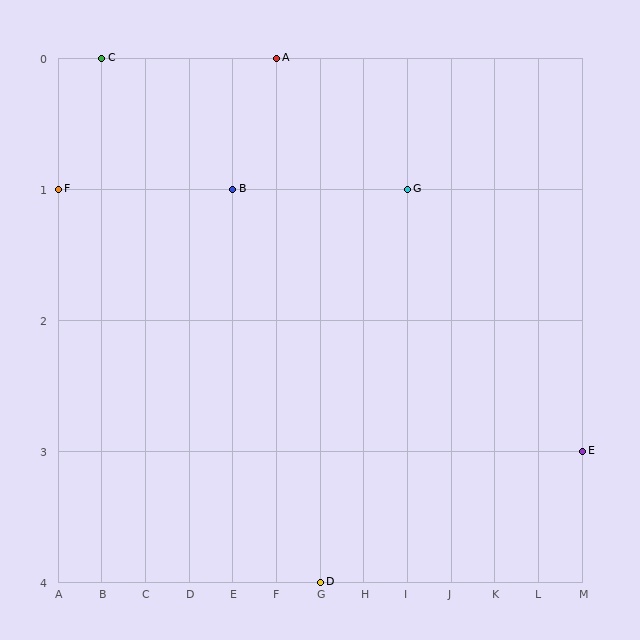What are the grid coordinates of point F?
Point F is at grid coordinates (A, 1).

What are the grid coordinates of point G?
Point G is at grid coordinates (I, 1).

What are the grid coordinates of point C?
Point C is at grid coordinates (B, 0).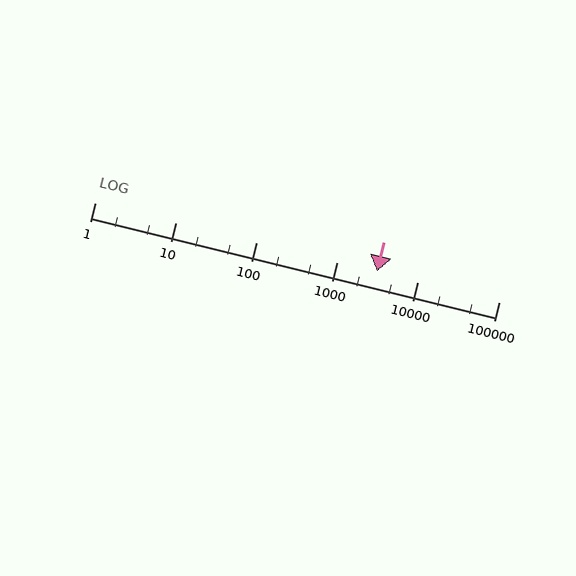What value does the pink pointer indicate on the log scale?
The pointer indicates approximately 3100.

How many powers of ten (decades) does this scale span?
The scale spans 5 decades, from 1 to 100000.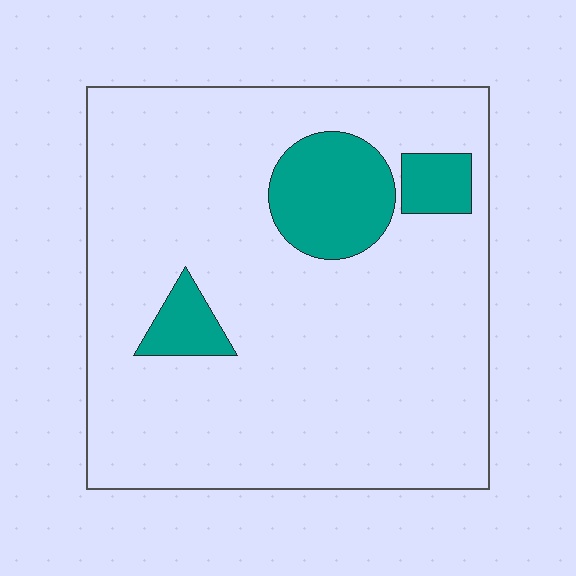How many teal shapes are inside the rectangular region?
3.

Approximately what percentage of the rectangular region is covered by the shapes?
Approximately 15%.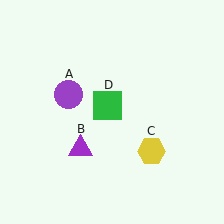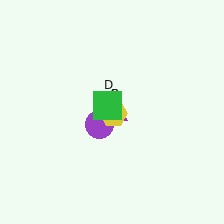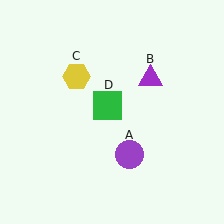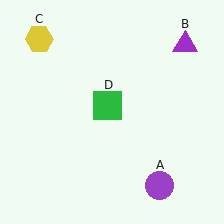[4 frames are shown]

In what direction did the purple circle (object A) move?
The purple circle (object A) moved down and to the right.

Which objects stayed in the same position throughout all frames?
Green square (object D) remained stationary.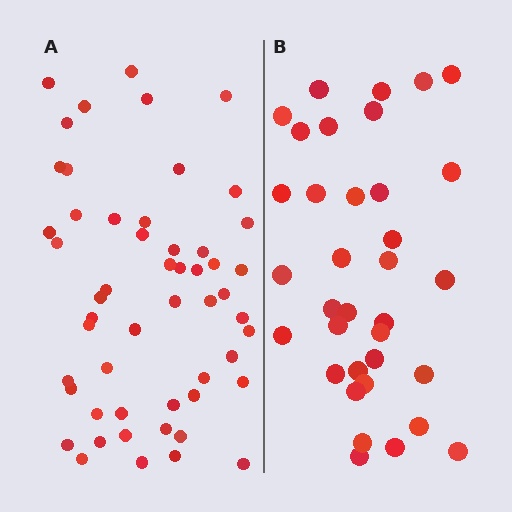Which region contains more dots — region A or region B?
Region A (the left region) has more dots.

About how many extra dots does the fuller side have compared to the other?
Region A has approximately 20 more dots than region B.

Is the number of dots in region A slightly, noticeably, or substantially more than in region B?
Region A has substantially more. The ratio is roughly 1.5 to 1.